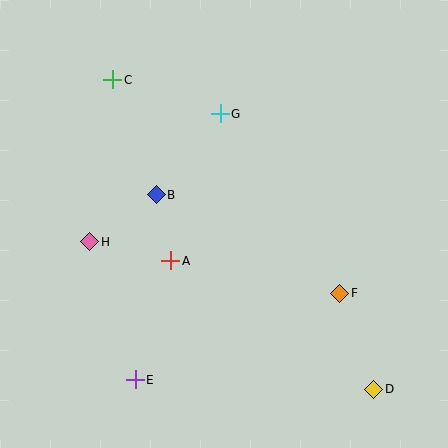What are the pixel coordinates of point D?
Point D is at (374, 389).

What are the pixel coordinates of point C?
Point C is at (113, 80).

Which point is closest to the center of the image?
Point A at (171, 261) is closest to the center.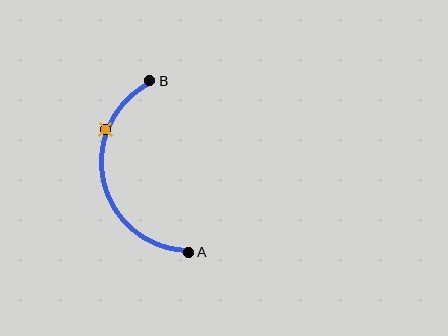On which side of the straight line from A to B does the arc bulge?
The arc bulges to the left of the straight line connecting A and B.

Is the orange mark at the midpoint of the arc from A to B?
No. The orange mark lies on the arc but is closer to endpoint B. The arc midpoint would be at the point on the curve equidistant along the arc from both A and B.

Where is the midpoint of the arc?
The arc midpoint is the point on the curve farthest from the straight line joining A and B. It sits to the left of that line.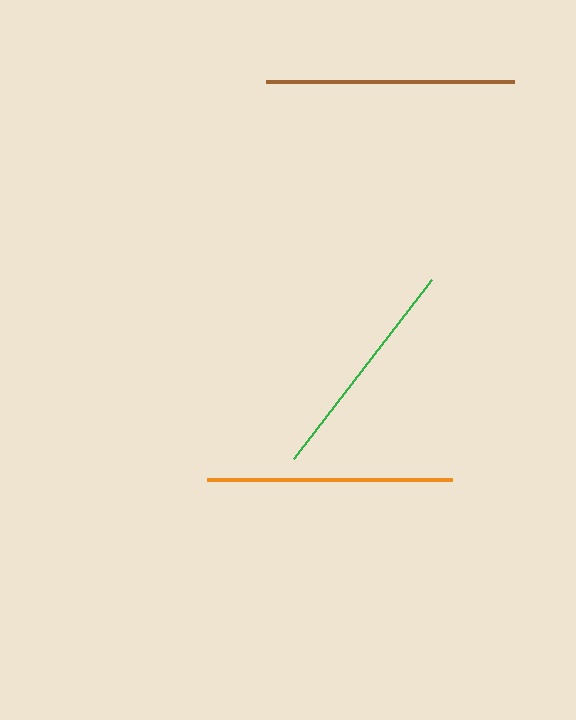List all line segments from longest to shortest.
From longest to shortest: brown, orange, green.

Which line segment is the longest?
The brown line is the longest at approximately 248 pixels.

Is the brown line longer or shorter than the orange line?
The brown line is longer than the orange line.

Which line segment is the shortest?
The green line is the shortest at approximately 226 pixels.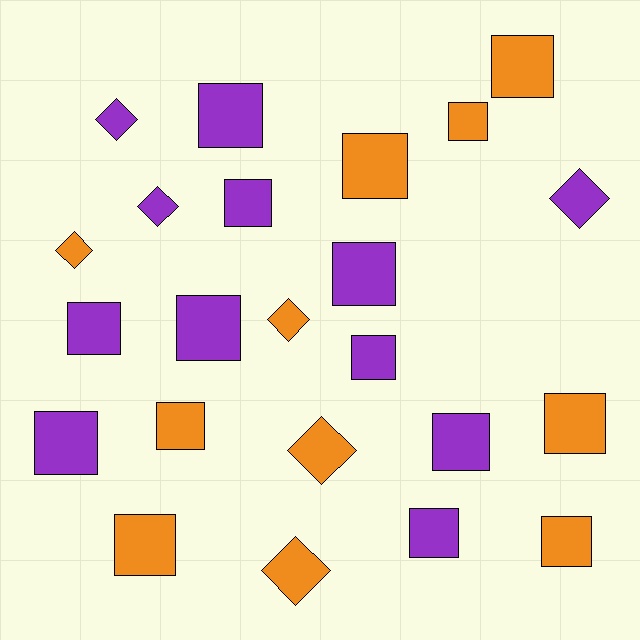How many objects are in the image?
There are 23 objects.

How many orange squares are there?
There are 7 orange squares.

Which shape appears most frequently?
Square, with 16 objects.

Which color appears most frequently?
Purple, with 12 objects.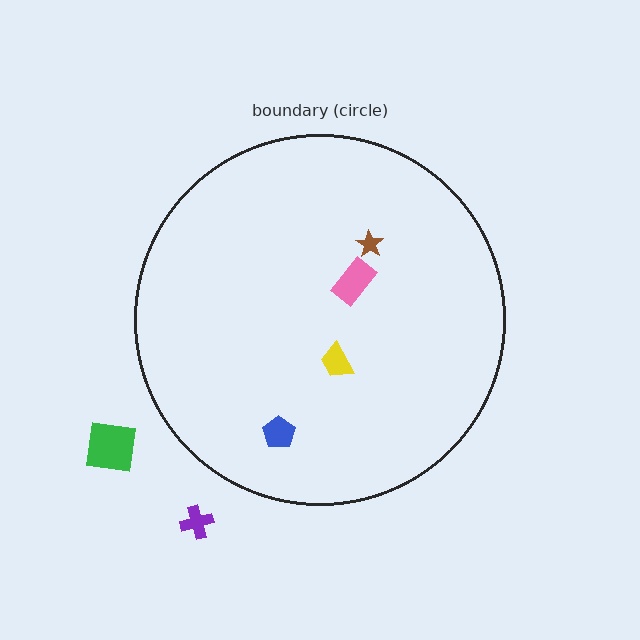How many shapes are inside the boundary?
4 inside, 2 outside.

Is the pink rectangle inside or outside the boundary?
Inside.